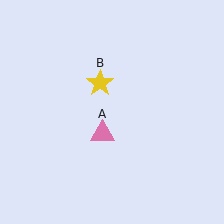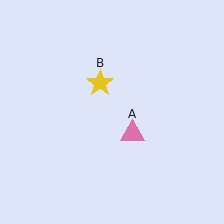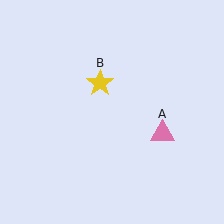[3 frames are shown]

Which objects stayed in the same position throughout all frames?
Yellow star (object B) remained stationary.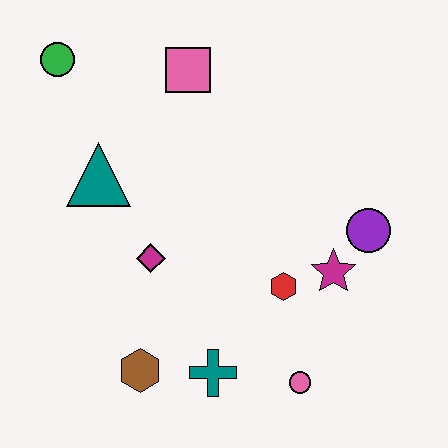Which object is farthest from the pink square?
The pink circle is farthest from the pink square.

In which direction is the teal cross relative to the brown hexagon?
The teal cross is to the right of the brown hexagon.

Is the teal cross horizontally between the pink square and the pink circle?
Yes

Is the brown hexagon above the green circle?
No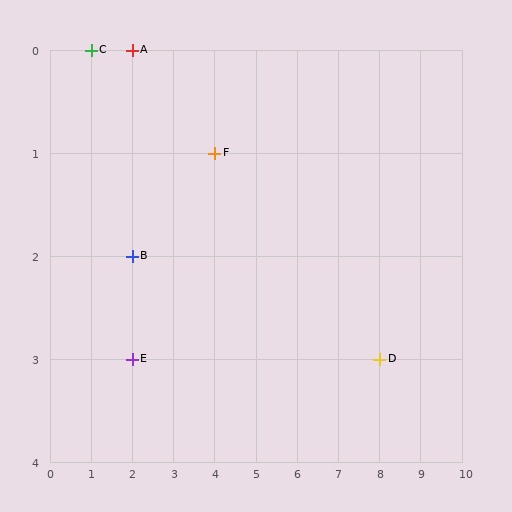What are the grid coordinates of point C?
Point C is at grid coordinates (1, 0).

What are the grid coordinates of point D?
Point D is at grid coordinates (8, 3).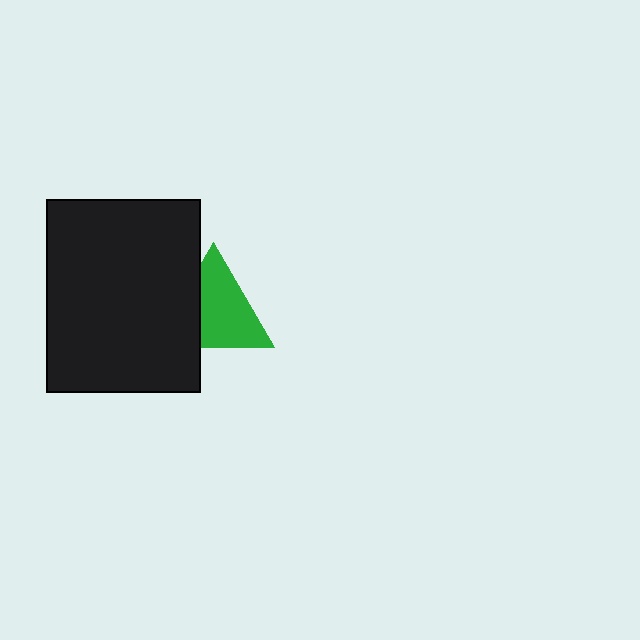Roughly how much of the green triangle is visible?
Most of it is visible (roughly 68%).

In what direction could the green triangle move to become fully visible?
The green triangle could move right. That would shift it out from behind the black rectangle entirely.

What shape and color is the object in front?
The object in front is a black rectangle.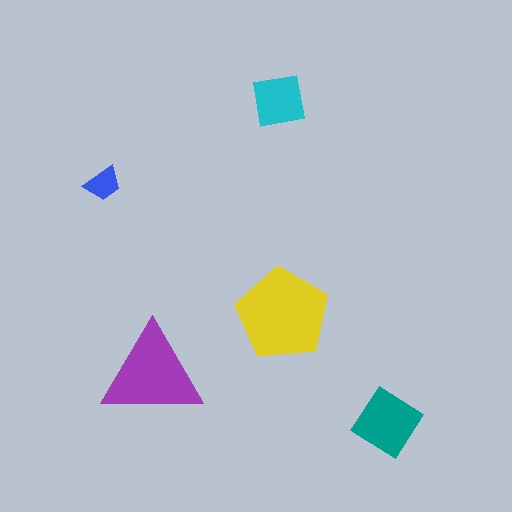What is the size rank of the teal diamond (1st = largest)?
3rd.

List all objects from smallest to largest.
The blue trapezoid, the cyan square, the teal diamond, the purple triangle, the yellow pentagon.